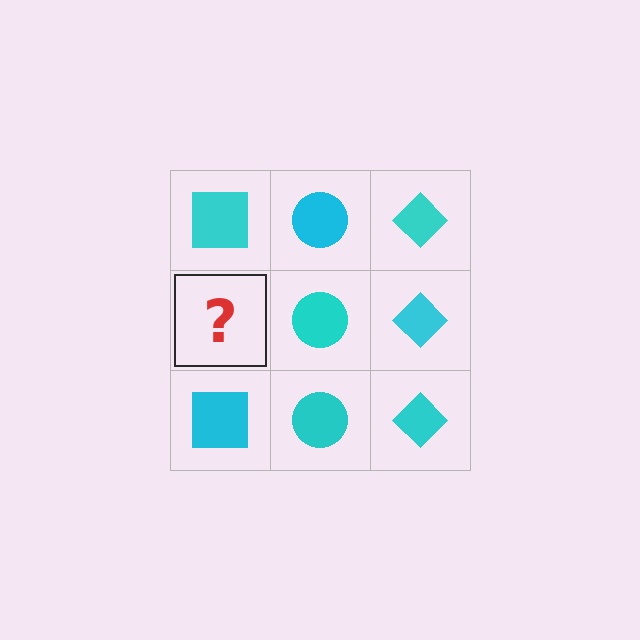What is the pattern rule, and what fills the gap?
The rule is that each column has a consistent shape. The gap should be filled with a cyan square.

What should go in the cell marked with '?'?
The missing cell should contain a cyan square.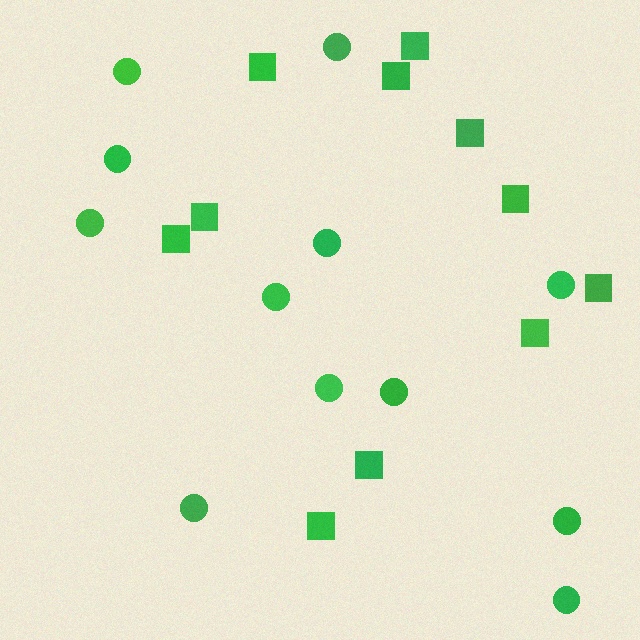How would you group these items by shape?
There are 2 groups: one group of squares (11) and one group of circles (12).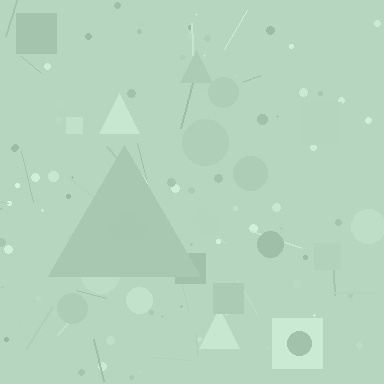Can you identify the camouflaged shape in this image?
The camouflaged shape is a triangle.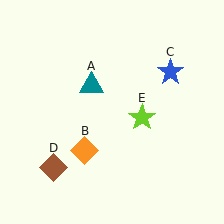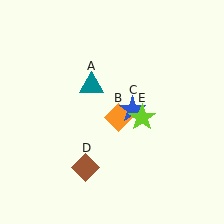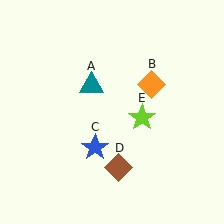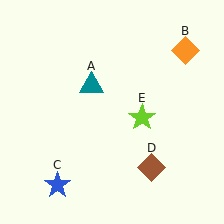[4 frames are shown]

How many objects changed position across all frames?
3 objects changed position: orange diamond (object B), blue star (object C), brown diamond (object D).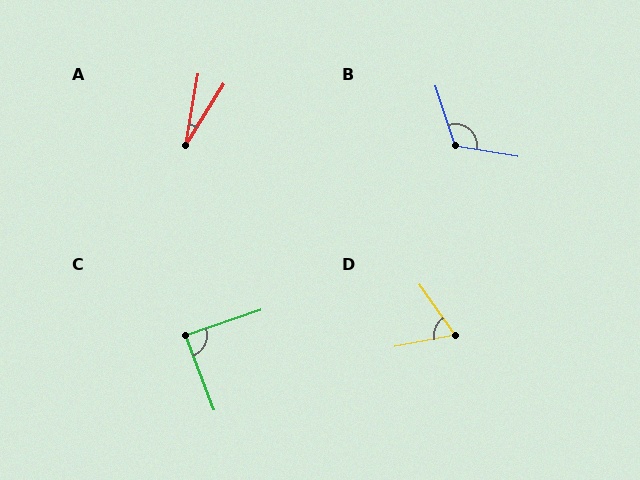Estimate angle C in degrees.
Approximately 88 degrees.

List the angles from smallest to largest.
A (22°), D (66°), C (88°), B (117°).